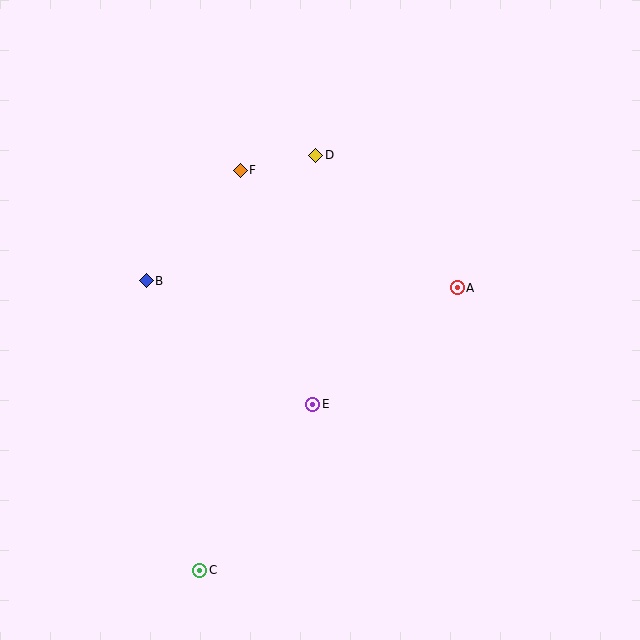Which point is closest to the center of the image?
Point E at (313, 404) is closest to the center.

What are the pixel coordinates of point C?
Point C is at (200, 570).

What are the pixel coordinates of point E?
Point E is at (313, 404).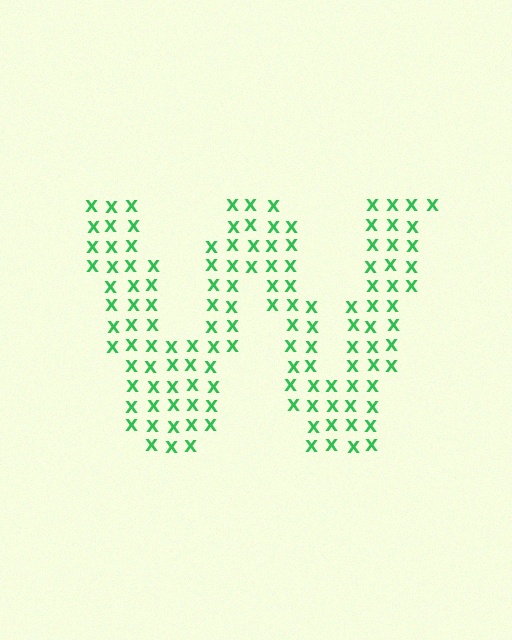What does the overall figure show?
The overall figure shows the letter W.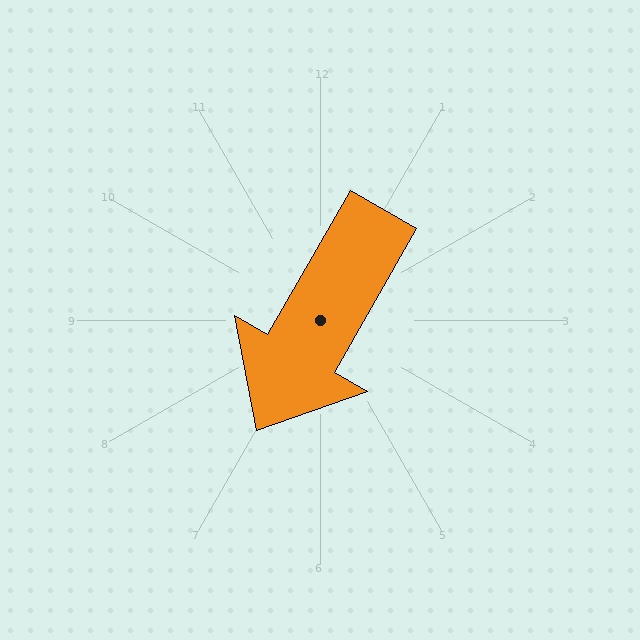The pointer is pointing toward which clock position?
Roughly 7 o'clock.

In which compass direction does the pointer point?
Southwest.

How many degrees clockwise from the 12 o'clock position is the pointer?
Approximately 210 degrees.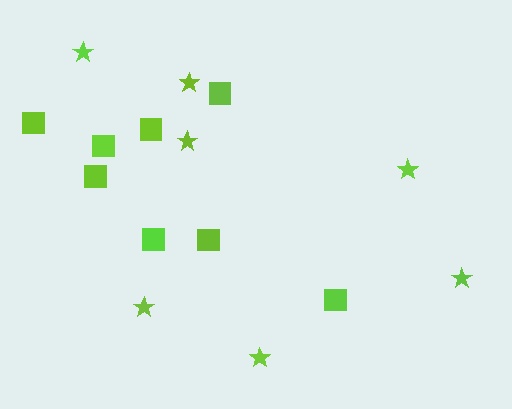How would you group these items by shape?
There are 2 groups: one group of squares (8) and one group of stars (7).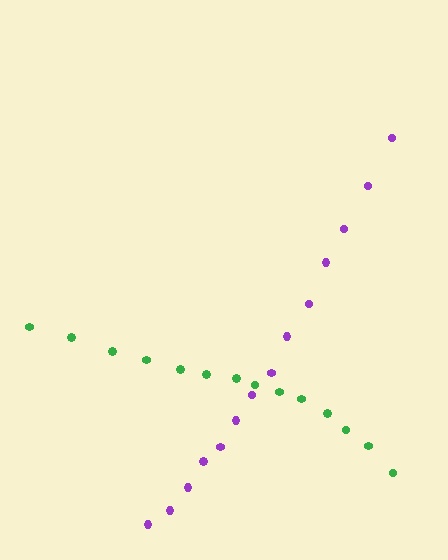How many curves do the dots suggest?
There are 2 distinct paths.